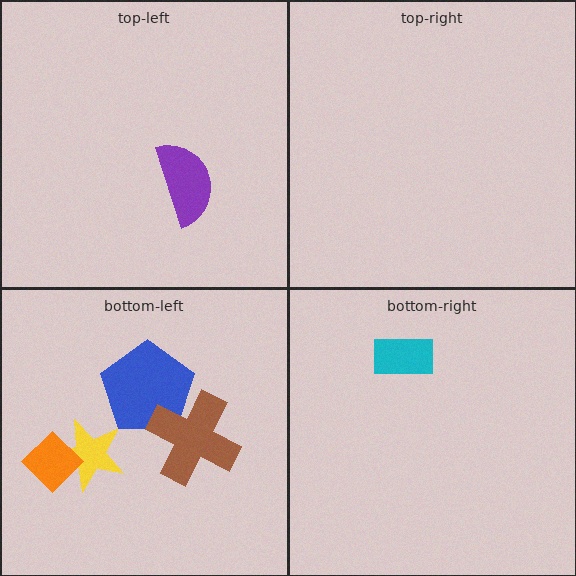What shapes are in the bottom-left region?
The yellow star, the orange diamond, the blue pentagon, the brown cross.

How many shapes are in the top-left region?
1.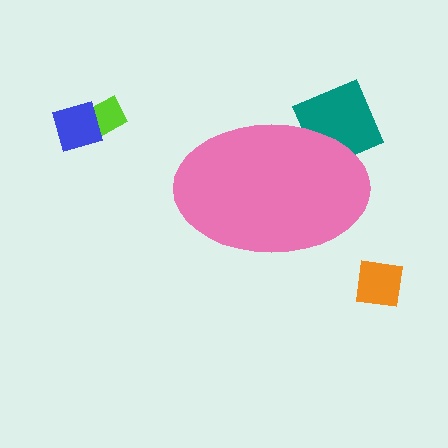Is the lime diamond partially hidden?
No, the lime diamond is fully visible.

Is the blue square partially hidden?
No, the blue square is fully visible.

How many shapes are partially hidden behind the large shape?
1 shape is partially hidden.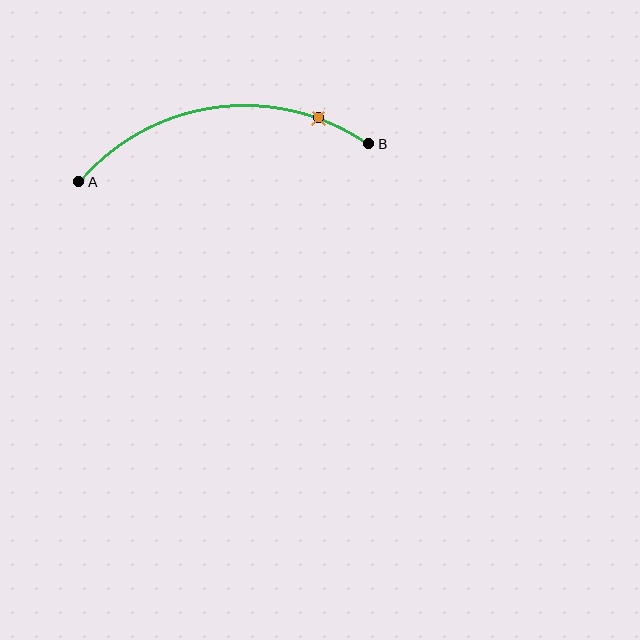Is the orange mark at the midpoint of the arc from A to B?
No. The orange mark lies on the arc but is closer to endpoint B. The arc midpoint would be at the point on the curve equidistant along the arc from both A and B.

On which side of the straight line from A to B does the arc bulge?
The arc bulges above the straight line connecting A and B.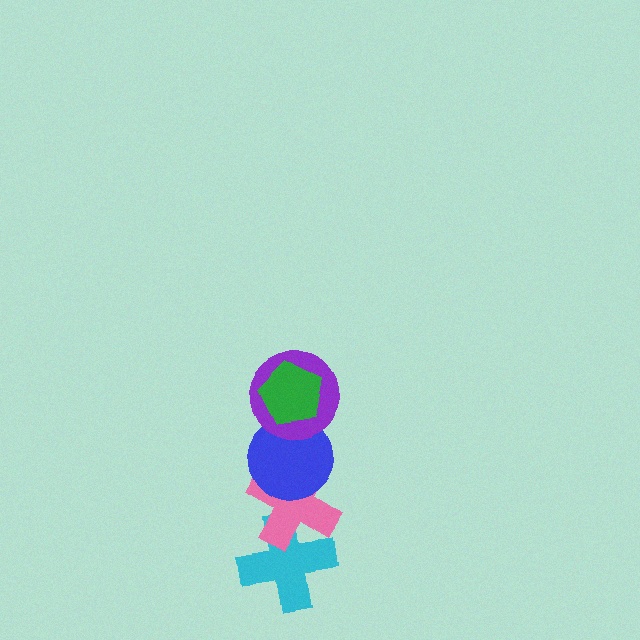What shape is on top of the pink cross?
The blue circle is on top of the pink cross.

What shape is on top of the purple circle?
The green pentagon is on top of the purple circle.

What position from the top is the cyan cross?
The cyan cross is 5th from the top.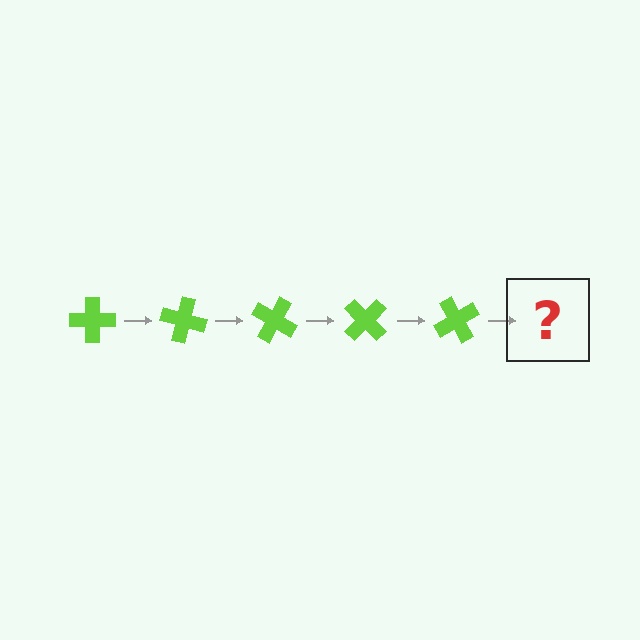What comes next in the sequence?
The next element should be a lime cross rotated 75 degrees.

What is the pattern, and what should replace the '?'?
The pattern is that the cross rotates 15 degrees each step. The '?' should be a lime cross rotated 75 degrees.